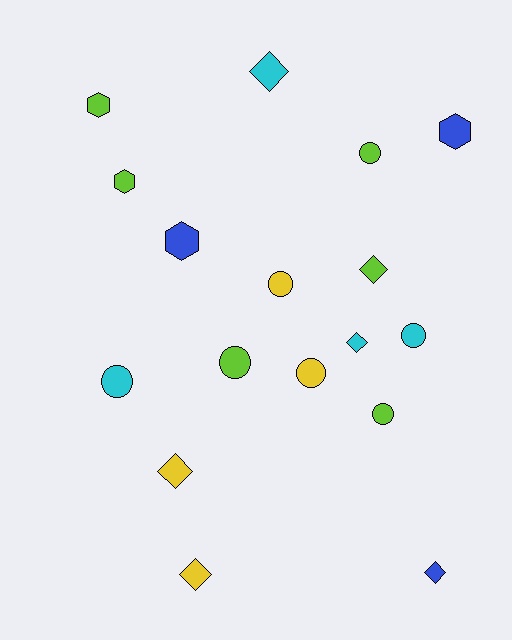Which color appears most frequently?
Lime, with 6 objects.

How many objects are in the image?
There are 17 objects.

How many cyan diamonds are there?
There are 2 cyan diamonds.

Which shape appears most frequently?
Circle, with 7 objects.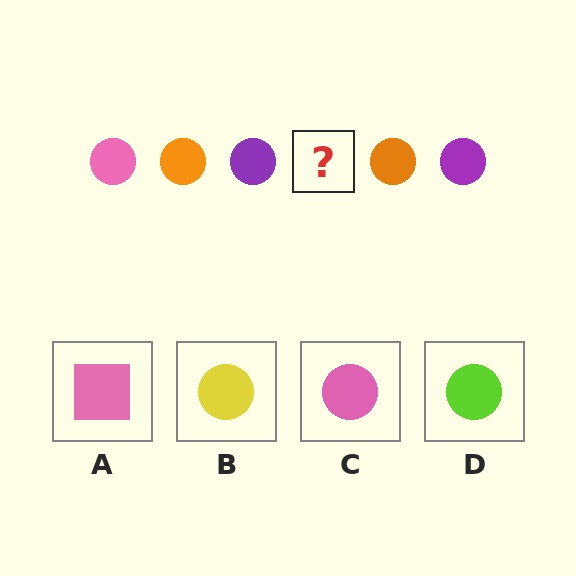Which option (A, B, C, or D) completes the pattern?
C.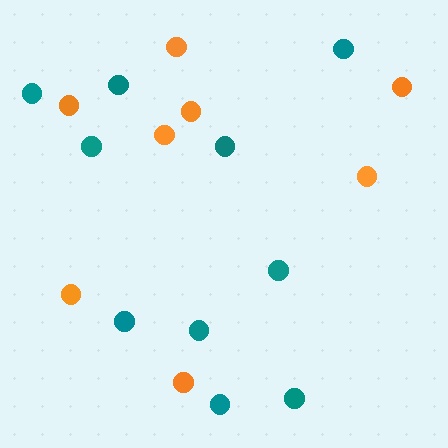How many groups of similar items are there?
There are 2 groups: one group of orange circles (8) and one group of teal circles (10).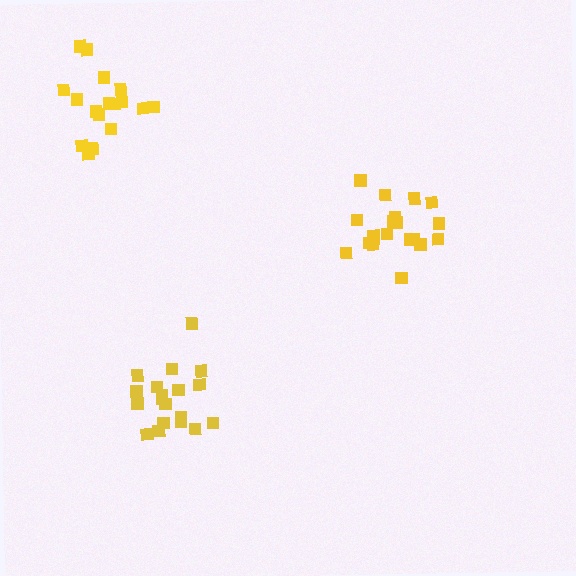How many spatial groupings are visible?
There are 3 spatial groupings.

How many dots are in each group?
Group 1: 19 dots, Group 2: 17 dots, Group 3: 20 dots (56 total).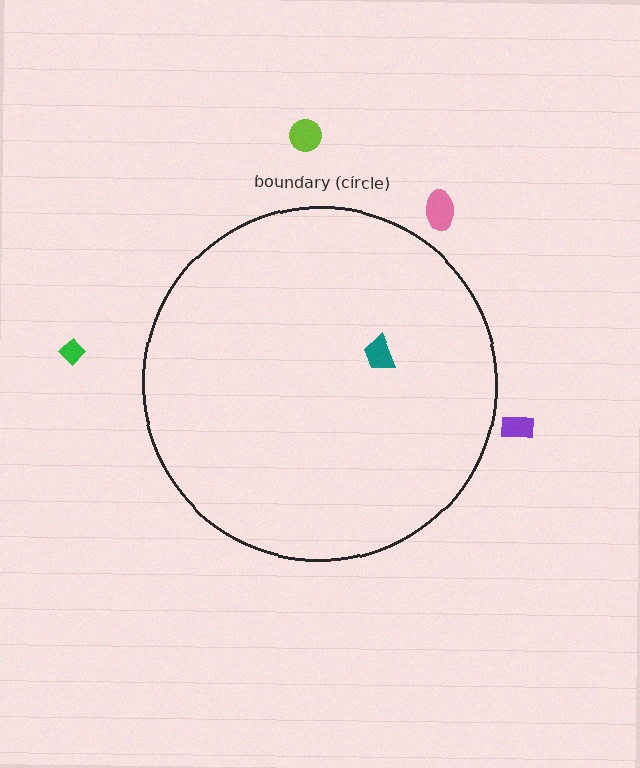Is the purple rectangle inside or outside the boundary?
Outside.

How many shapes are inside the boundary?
1 inside, 4 outside.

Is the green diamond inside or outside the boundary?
Outside.